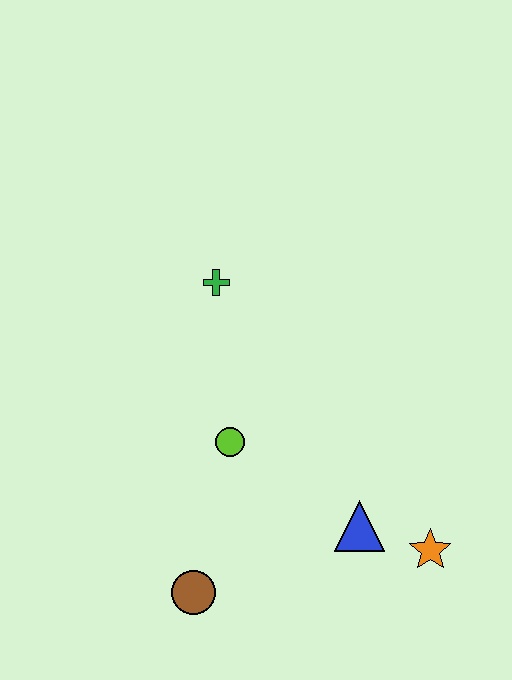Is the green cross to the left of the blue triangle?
Yes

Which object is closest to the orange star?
The blue triangle is closest to the orange star.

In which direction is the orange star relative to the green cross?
The orange star is below the green cross.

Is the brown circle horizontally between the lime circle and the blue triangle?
No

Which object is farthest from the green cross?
The orange star is farthest from the green cross.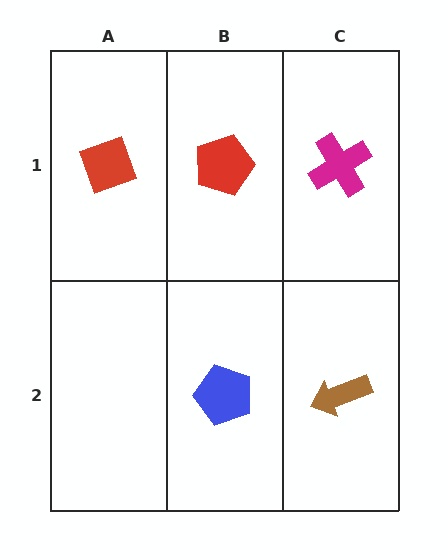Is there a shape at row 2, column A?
No, that cell is empty.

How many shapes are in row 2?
2 shapes.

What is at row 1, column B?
A red pentagon.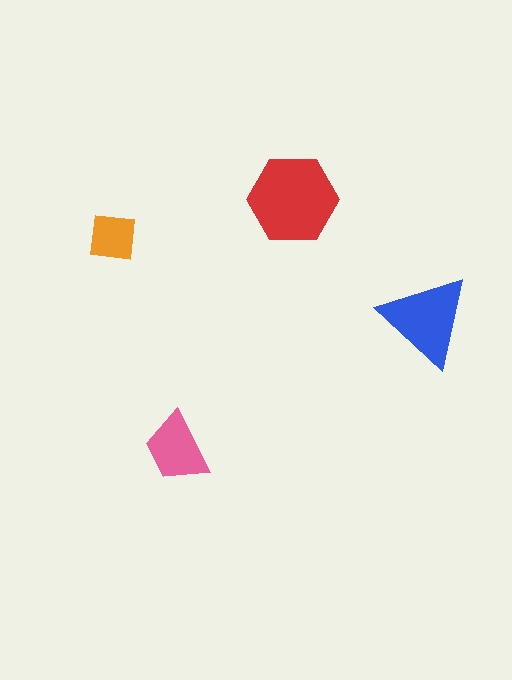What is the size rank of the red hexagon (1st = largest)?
1st.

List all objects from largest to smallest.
The red hexagon, the blue triangle, the pink trapezoid, the orange square.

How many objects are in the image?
There are 4 objects in the image.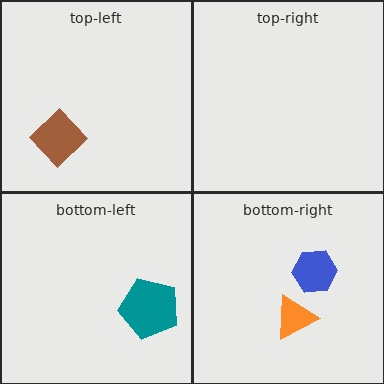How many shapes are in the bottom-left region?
1.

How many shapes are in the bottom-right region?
2.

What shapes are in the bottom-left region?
The teal pentagon.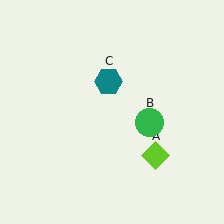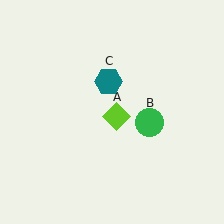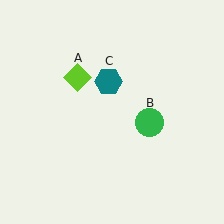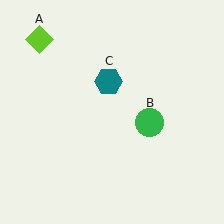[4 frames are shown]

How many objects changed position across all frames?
1 object changed position: lime diamond (object A).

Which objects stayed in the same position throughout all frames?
Green circle (object B) and teal hexagon (object C) remained stationary.